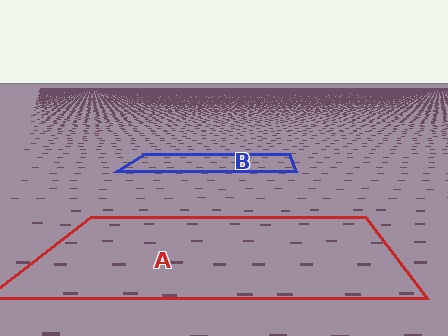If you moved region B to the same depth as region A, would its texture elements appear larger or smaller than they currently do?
They would appear larger. At a closer depth, the same texture elements are projected at a bigger on-screen size.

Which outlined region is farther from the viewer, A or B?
Region B is farther from the viewer — the texture elements inside it appear smaller and more densely packed.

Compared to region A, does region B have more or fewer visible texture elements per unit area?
Region B has more texture elements per unit area — they are packed more densely because it is farther away.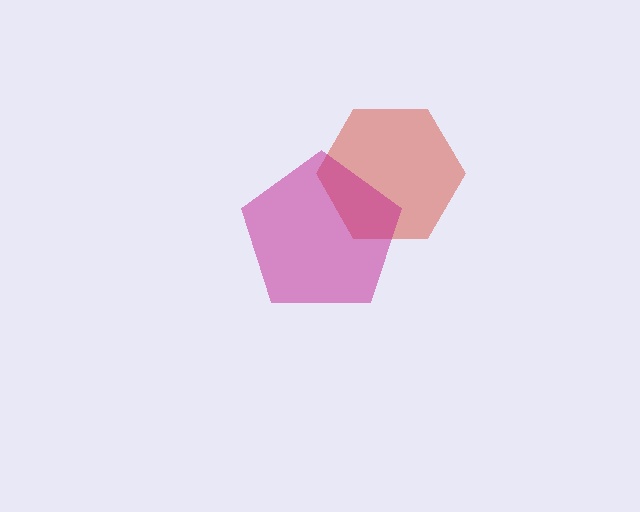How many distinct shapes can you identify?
There are 2 distinct shapes: a red hexagon, a magenta pentagon.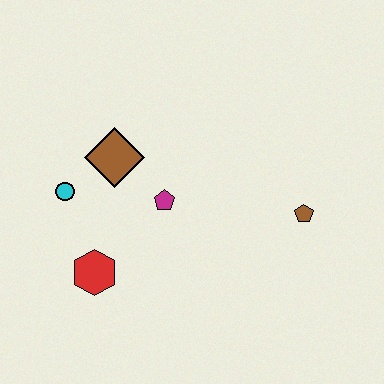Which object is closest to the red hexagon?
The cyan circle is closest to the red hexagon.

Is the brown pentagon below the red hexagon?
No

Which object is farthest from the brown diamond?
The brown pentagon is farthest from the brown diamond.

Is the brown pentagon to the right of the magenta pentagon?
Yes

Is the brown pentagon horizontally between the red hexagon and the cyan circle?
No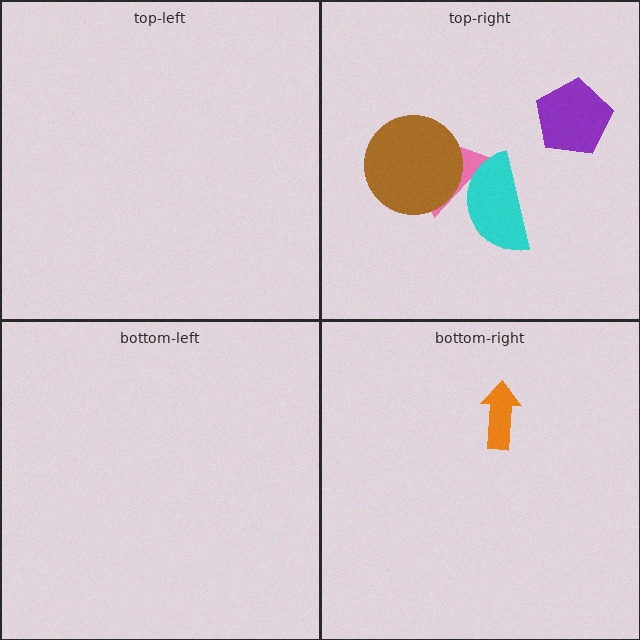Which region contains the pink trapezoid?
The top-right region.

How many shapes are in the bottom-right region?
1.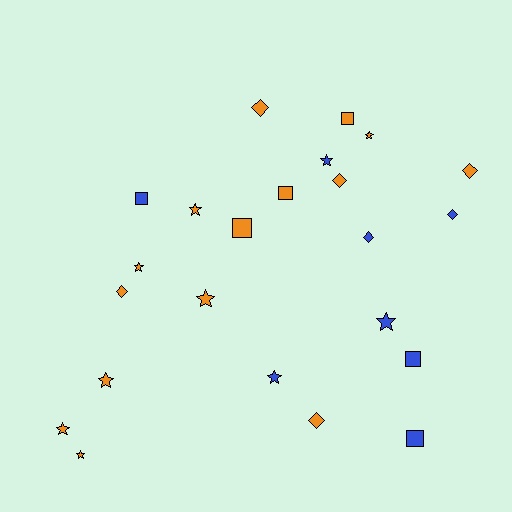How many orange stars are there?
There are 7 orange stars.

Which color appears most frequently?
Orange, with 15 objects.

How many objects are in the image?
There are 23 objects.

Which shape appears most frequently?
Star, with 10 objects.